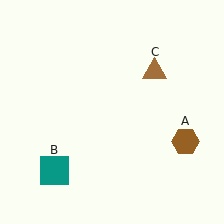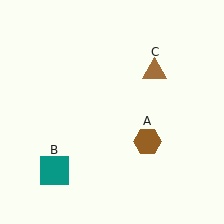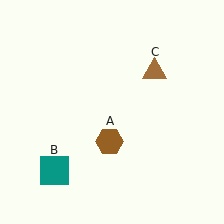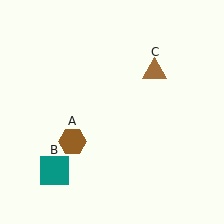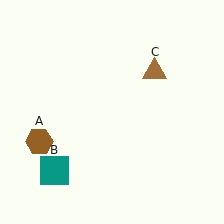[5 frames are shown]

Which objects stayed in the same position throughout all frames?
Teal square (object B) and brown triangle (object C) remained stationary.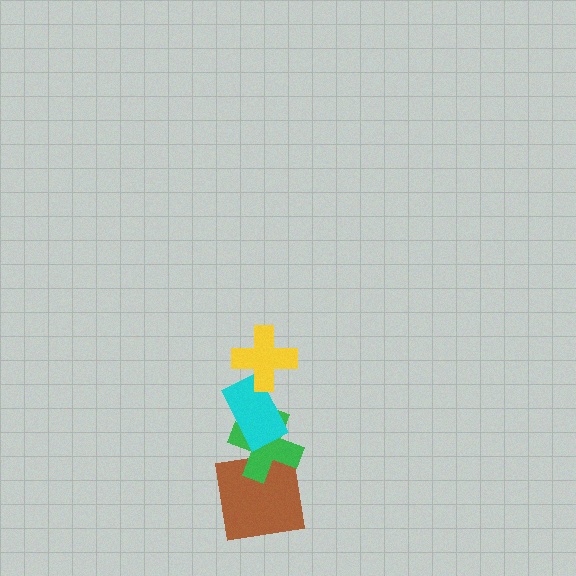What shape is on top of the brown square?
The green cross is on top of the brown square.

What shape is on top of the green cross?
The cyan rectangle is on top of the green cross.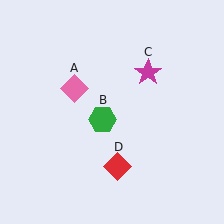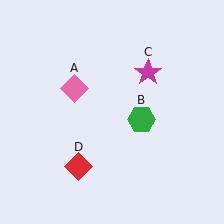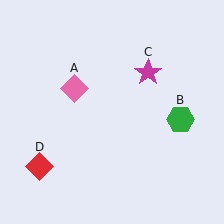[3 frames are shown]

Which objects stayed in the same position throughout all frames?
Pink diamond (object A) and magenta star (object C) remained stationary.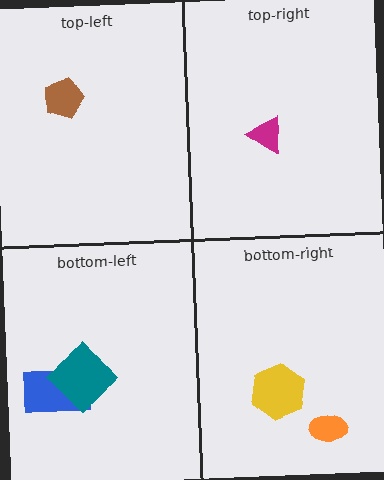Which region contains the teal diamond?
The bottom-left region.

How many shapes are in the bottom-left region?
2.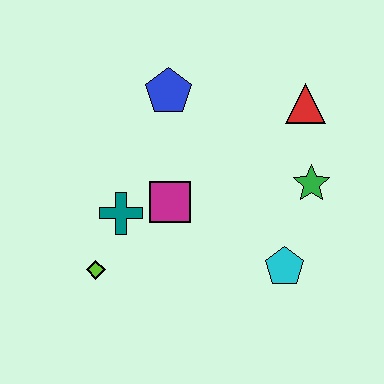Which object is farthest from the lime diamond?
The red triangle is farthest from the lime diamond.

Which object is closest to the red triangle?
The green star is closest to the red triangle.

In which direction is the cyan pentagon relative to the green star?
The cyan pentagon is below the green star.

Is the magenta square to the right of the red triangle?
No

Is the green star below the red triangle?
Yes